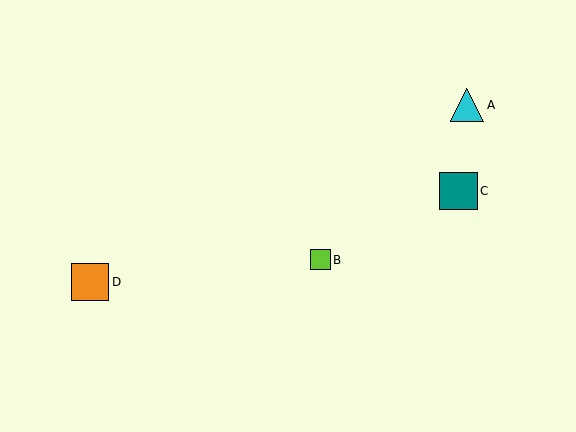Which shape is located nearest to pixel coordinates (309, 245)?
The lime square (labeled B) at (320, 260) is nearest to that location.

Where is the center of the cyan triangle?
The center of the cyan triangle is at (467, 105).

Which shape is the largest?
The teal square (labeled C) is the largest.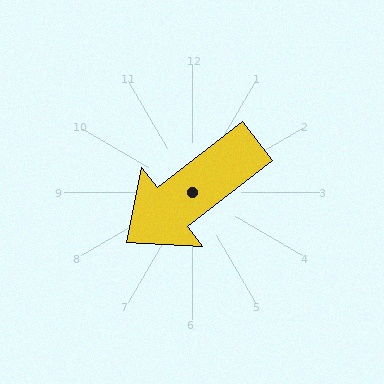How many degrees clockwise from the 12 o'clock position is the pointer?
Approximately 232 degrees.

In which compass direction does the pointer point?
Southwest.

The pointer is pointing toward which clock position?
Roughly 8 o'clock.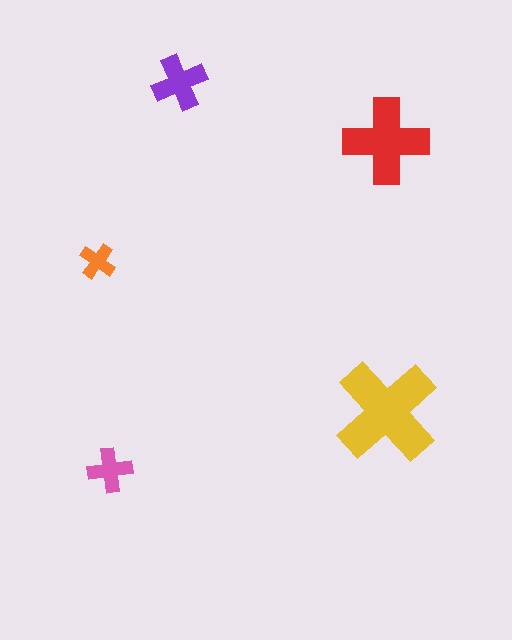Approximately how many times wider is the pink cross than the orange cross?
About 1.5 times wider.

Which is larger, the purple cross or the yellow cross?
The yellow one.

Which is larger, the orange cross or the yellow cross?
The yellow one.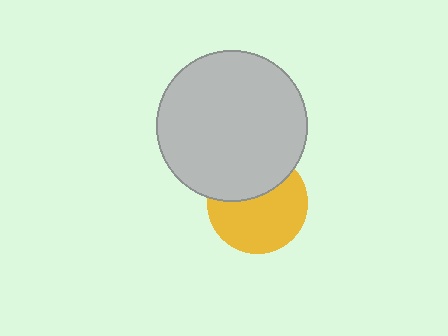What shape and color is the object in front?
The object in front is a light gray circle.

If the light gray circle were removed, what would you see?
You would see the complete yellow circle.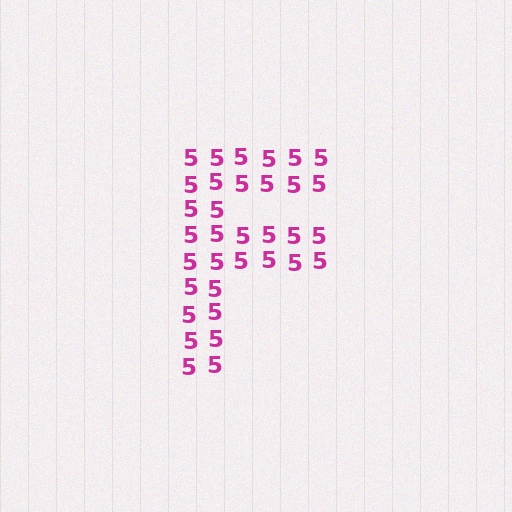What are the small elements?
The small elements are digit 5's.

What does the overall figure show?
The overall figure shows the letter F.